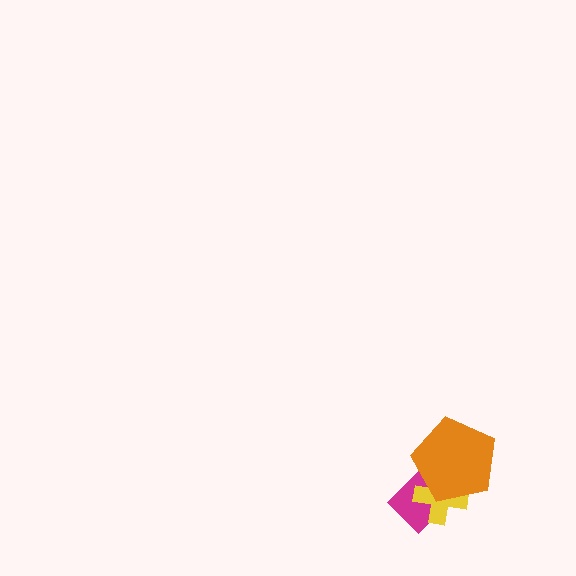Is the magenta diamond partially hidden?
Yes, it is partially covered by another shape.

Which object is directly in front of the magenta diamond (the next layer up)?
The yellow cross is directly in front of the magenta diamond.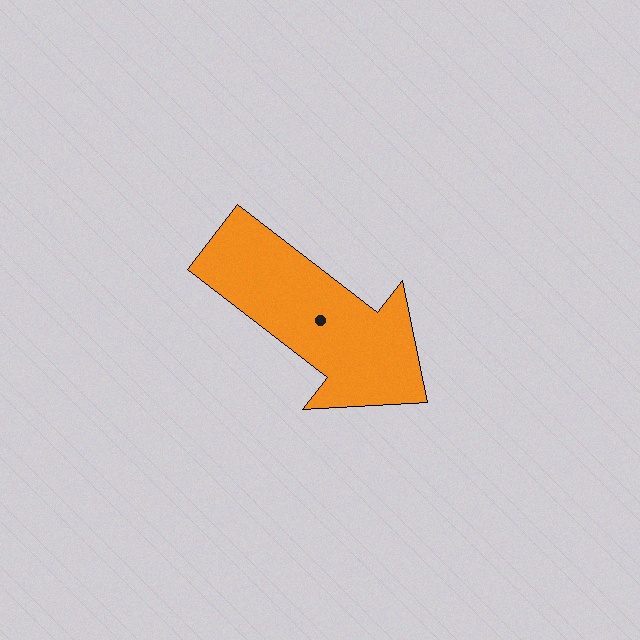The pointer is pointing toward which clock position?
Roughly 4 o'clock.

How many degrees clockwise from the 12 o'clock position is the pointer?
Approximately 128 degrees.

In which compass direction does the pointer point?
Southeast.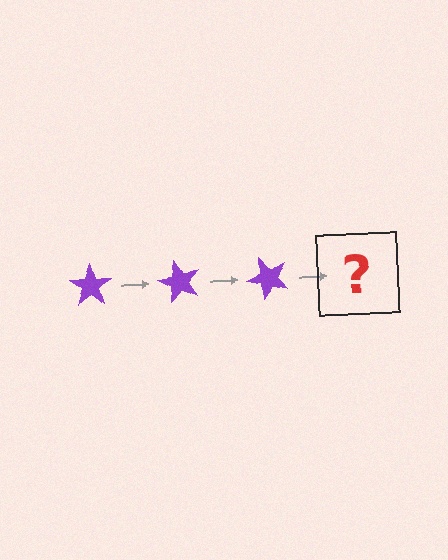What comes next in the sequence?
The next element should be a purple star rotated 180 degrees.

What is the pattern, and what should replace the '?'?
The pattern is that the star rotates 60 degrees each step. The '?' should be a purple star rotated 180 degrees.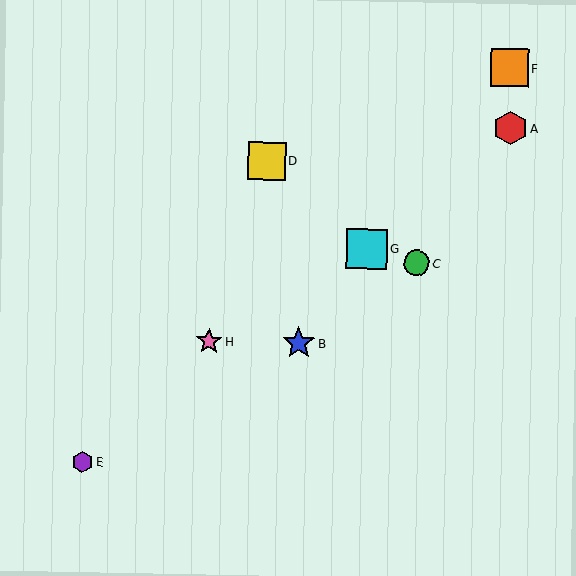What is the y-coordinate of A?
Object A is at y≈128.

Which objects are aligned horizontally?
Objects B, H are aligned horizontally.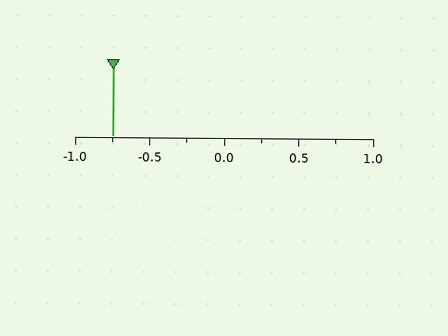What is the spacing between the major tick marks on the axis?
The major ticks are spaced 0.5 apart.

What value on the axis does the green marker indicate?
The marker indicates approximately -0.75.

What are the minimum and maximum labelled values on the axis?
The axis runs from -1.0 to 1.0.